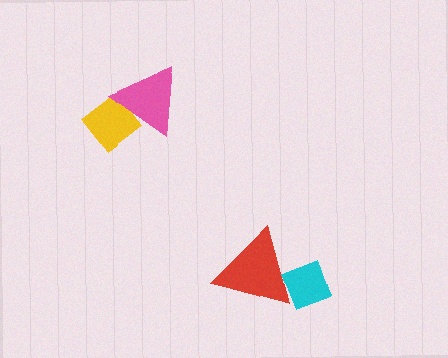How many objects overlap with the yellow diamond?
1 object overlaps with the yellow diamond.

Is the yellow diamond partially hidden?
Yes, it is partially covered by another shape.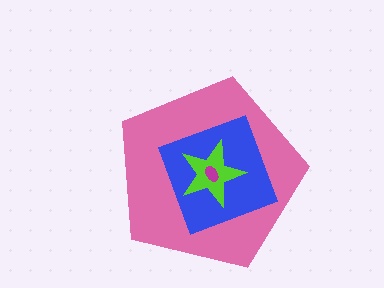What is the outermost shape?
The pink pentagon.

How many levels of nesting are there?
4.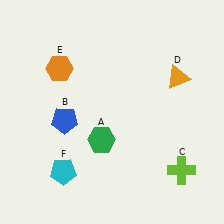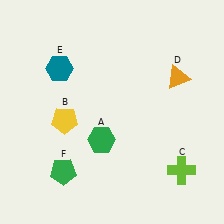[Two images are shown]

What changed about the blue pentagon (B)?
In Image 1, B is blue. In Image 2, it changed to yellow.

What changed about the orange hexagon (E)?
In Image 1, E is orange. In Image 2, it changed to teal.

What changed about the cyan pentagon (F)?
In Image 1, F is cyan. In Image 2, it changed to green.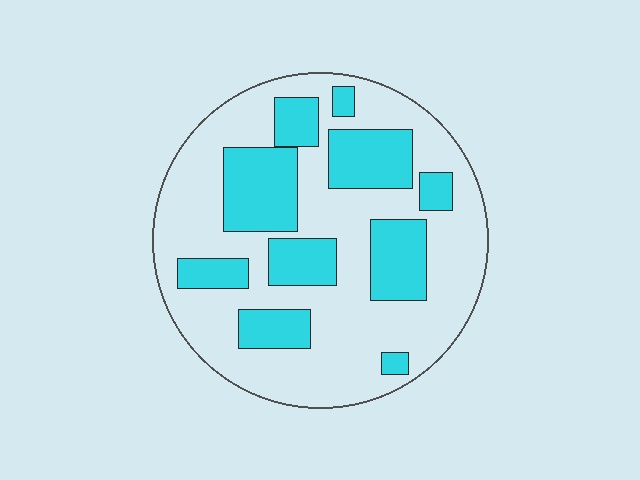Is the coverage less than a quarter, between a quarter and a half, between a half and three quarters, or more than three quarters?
Between a quarter and a half.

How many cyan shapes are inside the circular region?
10.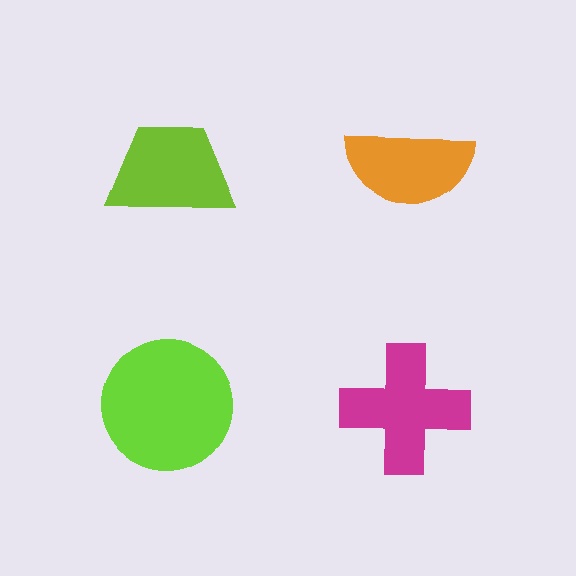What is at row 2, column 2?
A magenta cross.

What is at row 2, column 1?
A lime circle.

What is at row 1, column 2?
An orange semicircle.